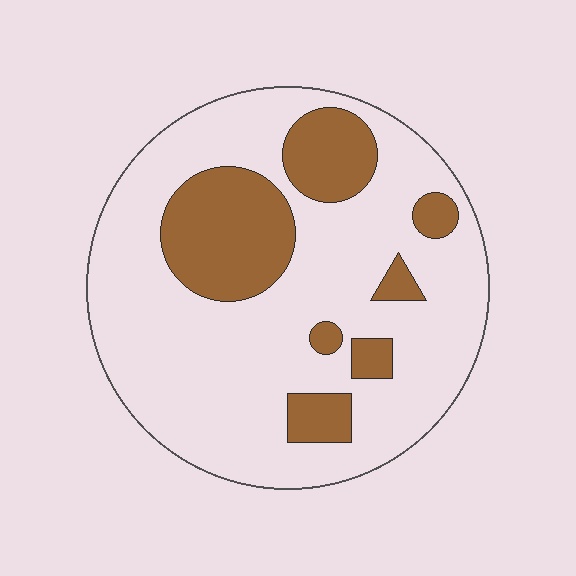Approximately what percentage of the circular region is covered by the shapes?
Approximately 25%.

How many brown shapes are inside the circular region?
7.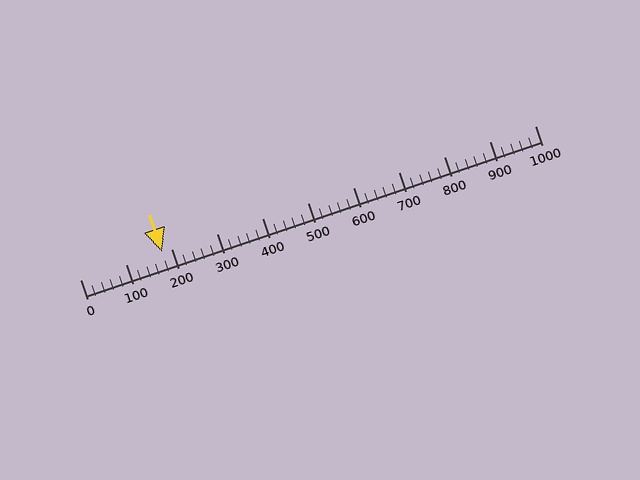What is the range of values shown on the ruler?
The ruler shows values from 0 to 1000.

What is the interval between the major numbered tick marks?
The major tick marks are spaced 100 units apart.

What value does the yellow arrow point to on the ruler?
The yellow arrow points to approximately 180.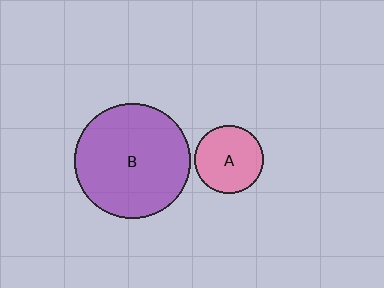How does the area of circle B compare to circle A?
Approximately 2.8 times.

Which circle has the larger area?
Circle B (purple).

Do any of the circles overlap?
No, none of the circles overlap.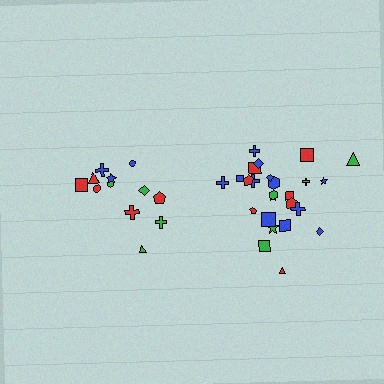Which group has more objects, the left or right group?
The right group.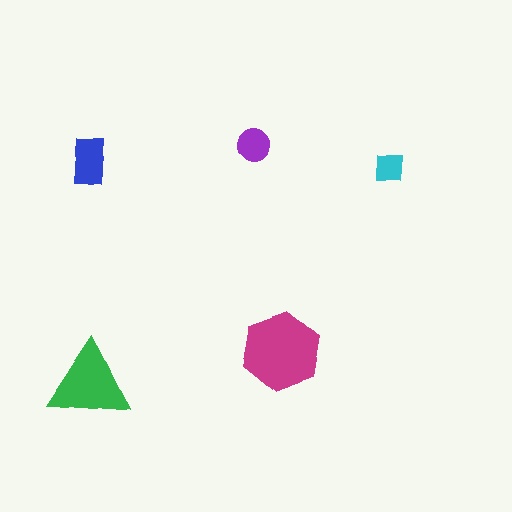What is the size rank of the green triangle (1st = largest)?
2nd.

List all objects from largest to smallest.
The magenta hexagon, the green triangle, the blue rectangle, the purple circle, the cyan square.